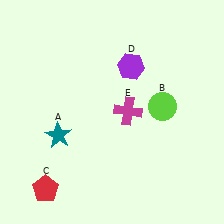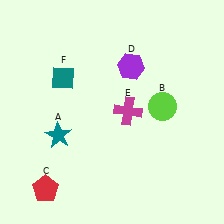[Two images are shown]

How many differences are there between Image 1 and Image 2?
There is 1 difference between the two images.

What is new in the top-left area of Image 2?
A teal diamond (F) was added in the top-left area of Image 2.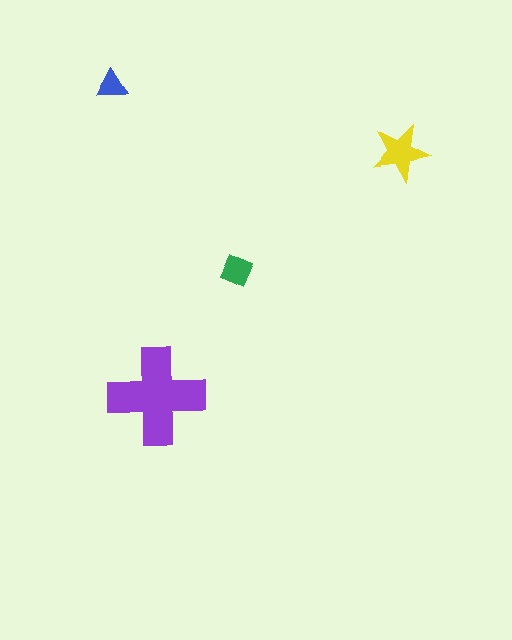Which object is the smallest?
The blue triangle.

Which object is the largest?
The purple cross.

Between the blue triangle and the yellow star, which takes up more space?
The yellow star.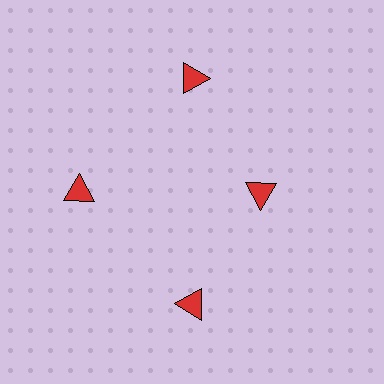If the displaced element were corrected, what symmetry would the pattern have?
It would have 4-fold rotational symmetry — the pattern would map onto itself every 90 degrees.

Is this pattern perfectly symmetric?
No. The 4 red triangles are arranged in a ring, but one element near the 3 o'clock position is pulled inward toward the center, breaking the 4-fold rotational symmetry.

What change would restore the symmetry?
The symmetry would be restored by moving it outward, back onto the ring so that all 4 triangles sit at equal angles and equal distance from the center.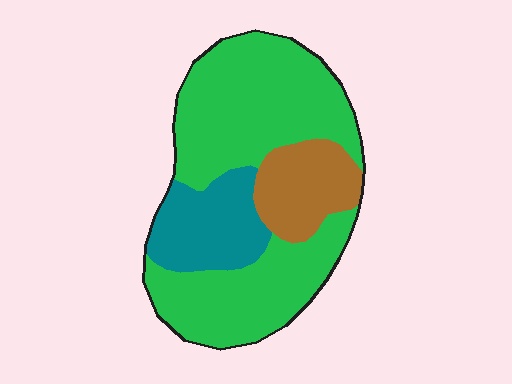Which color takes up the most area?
Green, at roughly 65%.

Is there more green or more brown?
Green.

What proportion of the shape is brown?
Brown covers roughly 15% of the shape.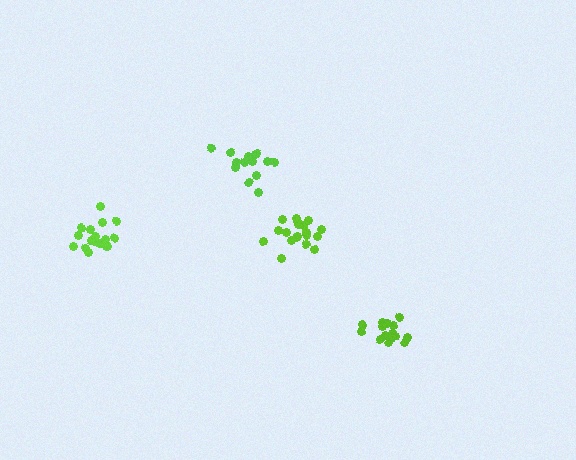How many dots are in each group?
Group 1: 15 dots, Group 2: 16 dots, Group 3: 18 dots, Group 4: 19 dots (68 total).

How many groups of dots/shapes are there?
There are 4 groups.